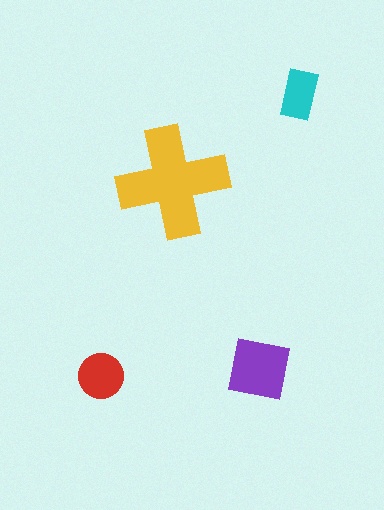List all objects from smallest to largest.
The cyan rectangle, the red circle, the purple square, the yellow cross.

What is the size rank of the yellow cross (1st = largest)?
1st.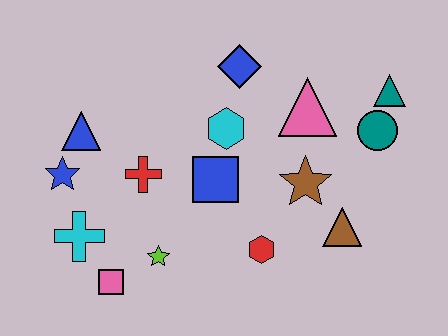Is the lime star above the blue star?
No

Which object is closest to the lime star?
The pink square is closest to the lime star.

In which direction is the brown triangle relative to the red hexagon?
The brown triangle is to the right of the red hexagon.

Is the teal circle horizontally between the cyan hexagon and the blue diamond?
No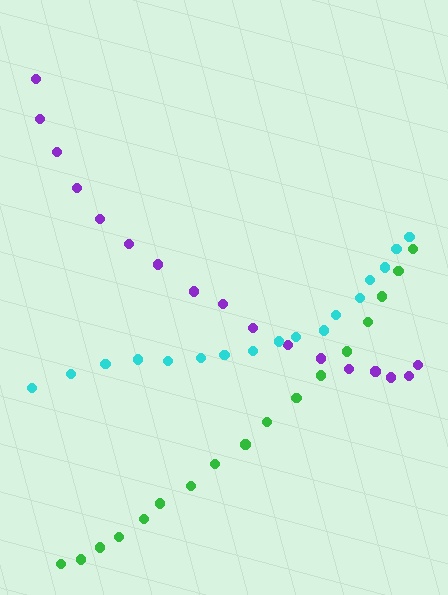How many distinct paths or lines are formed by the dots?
There are 3 distinct paths.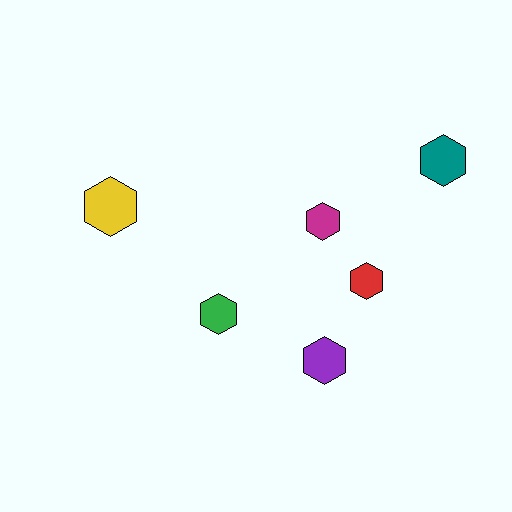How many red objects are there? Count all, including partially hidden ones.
There is 1 red object.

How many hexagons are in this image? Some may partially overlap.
There are 6 hexagons.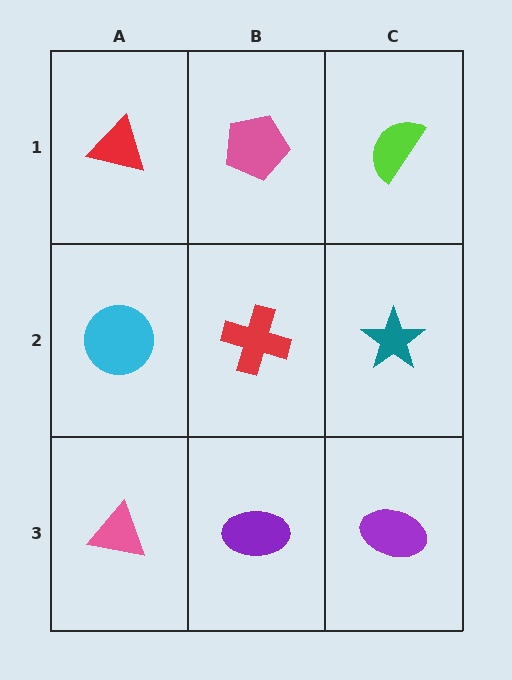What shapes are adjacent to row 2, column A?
A red triangle (row 1, column A), a pink triangle (row 3, column A), a red cross (row 2, column B).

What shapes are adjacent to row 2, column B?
A pink pentagon (row 1, column B), a purple ellipse (row 3, column B), a cyan circle (row 2, column A), a teal star (row 2, column C).